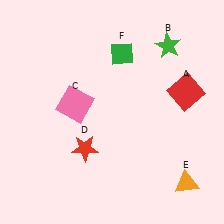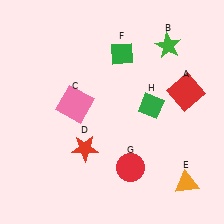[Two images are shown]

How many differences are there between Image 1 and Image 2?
There are 2 differences between the two images.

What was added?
A red circle (G), a green diamond (H) were added in Image 2.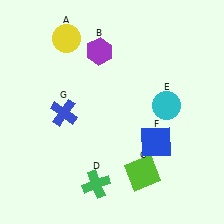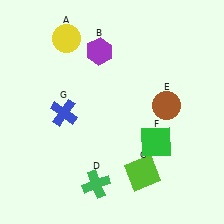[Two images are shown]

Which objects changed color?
E changed from cyan to brown. F changed from blue to green.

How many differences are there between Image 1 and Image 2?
There are 2 differences between the two images.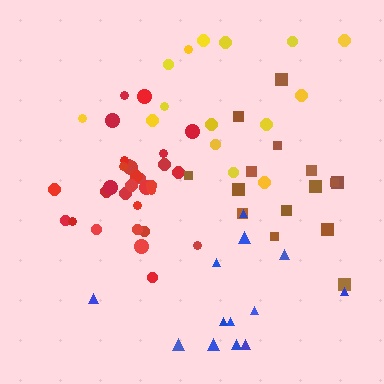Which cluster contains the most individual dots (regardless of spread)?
Red (30).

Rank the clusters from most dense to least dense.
red, brown, blue, yellow.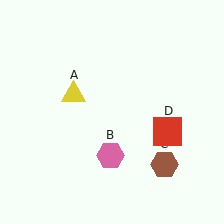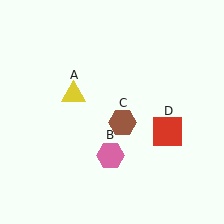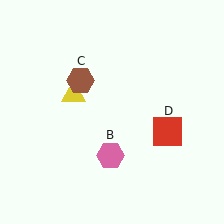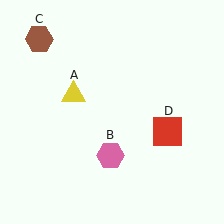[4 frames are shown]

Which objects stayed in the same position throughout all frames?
Yellow triangle (object A) and pink hexagon (object B) and red square (object D) remained stationary.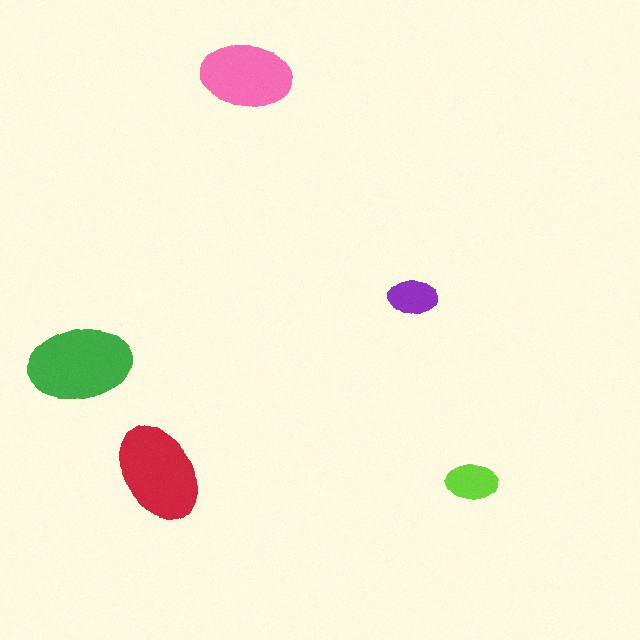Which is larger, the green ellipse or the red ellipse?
The green one.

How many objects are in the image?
There are 5 objects in the image.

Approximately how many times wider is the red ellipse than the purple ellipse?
About 2 times wider.